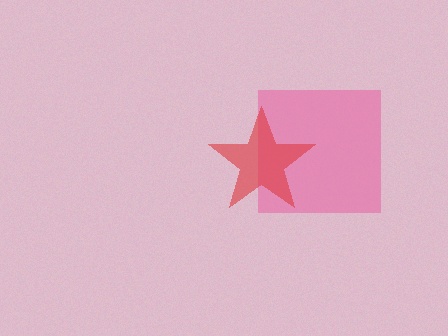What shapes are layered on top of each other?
The layered shapes are: a pink square, a red star.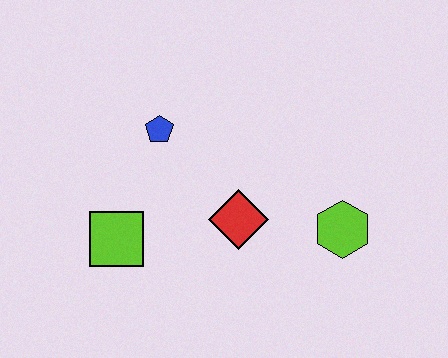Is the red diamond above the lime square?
Yes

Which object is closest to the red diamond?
The lime hexagon is closest to the red diamond.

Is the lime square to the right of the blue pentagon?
No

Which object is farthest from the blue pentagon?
The lime hexagon is farthest from the blue pentagon.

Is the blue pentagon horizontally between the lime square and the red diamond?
Yes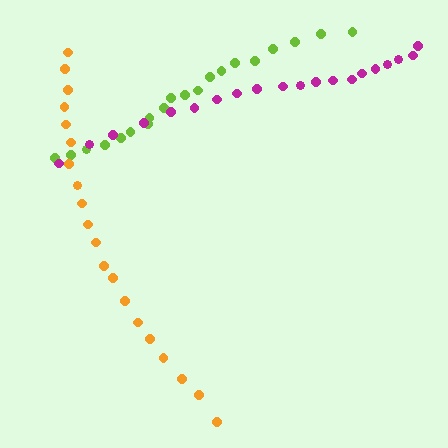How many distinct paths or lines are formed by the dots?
There are 3 distinct paths.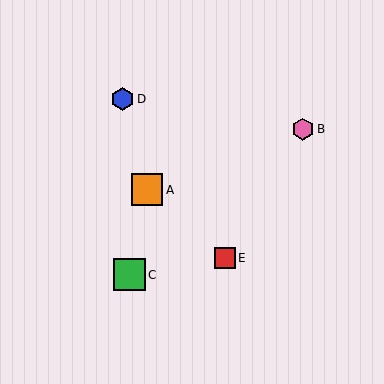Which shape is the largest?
The green square (labeled C) is the largest.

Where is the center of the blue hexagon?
The center of the blue hexagon is at (122, 99).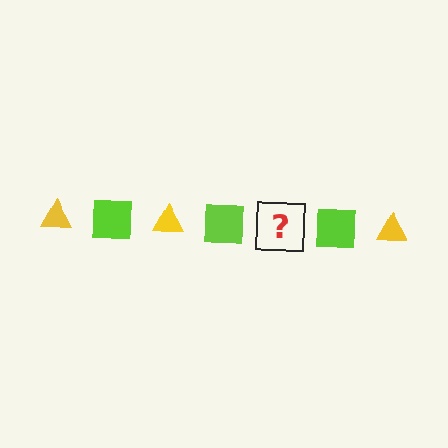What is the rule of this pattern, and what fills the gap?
The rule is that the pattern alternates between yellow triangle and lime square. The gap should be filled with a yellow triangle.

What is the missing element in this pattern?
The missing element is a yellow triangle.